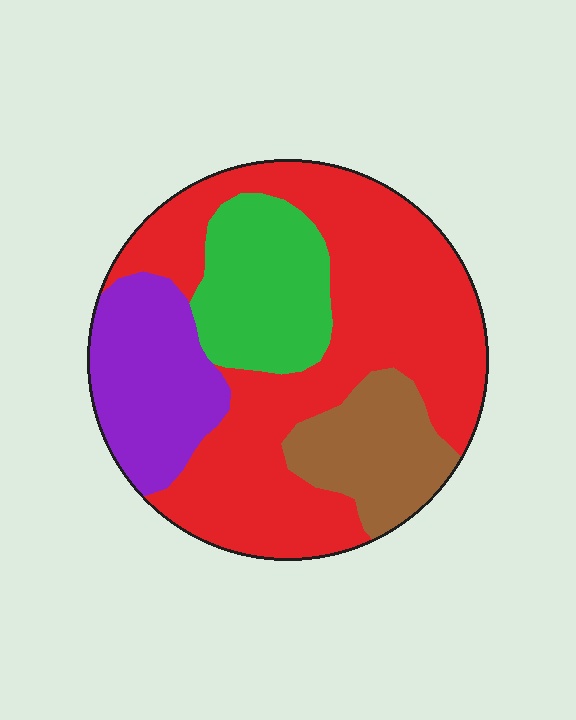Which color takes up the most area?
Red, at roughly 55%.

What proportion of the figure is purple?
Purple covers around 15% of the figure.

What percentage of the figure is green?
Green covers about 15% of the figure.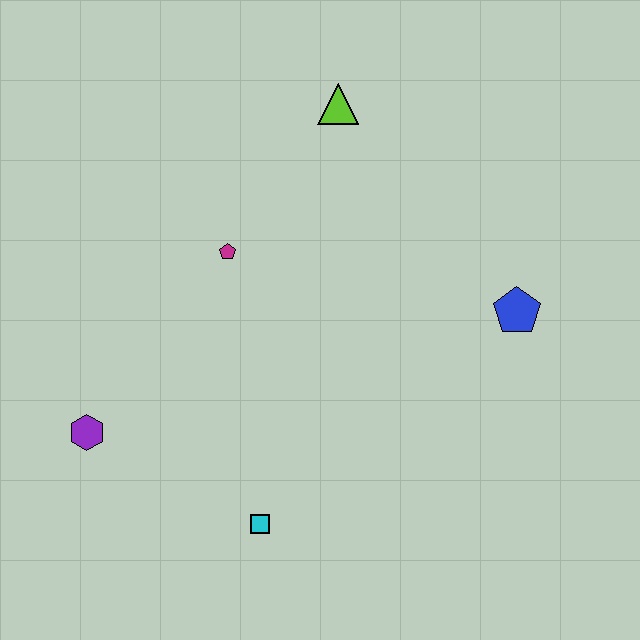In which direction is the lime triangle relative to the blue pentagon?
The lime triangle is above the blue pentagon.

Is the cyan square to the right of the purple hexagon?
Yes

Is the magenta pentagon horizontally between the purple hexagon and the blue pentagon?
Yes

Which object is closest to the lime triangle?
The magenta pentagon is closest to the lime triangle.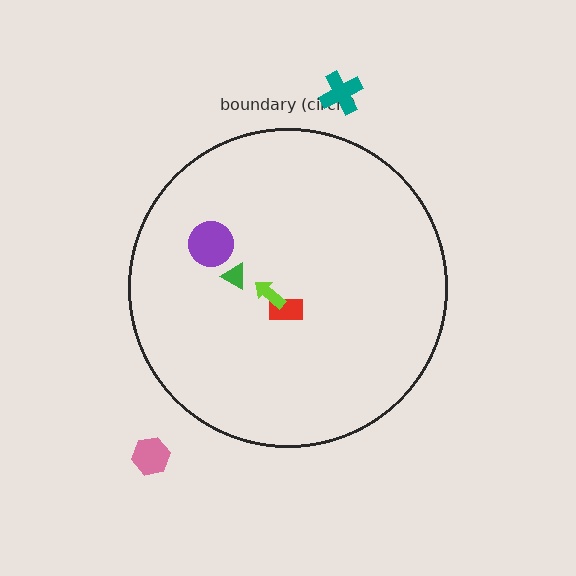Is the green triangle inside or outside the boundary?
Inside.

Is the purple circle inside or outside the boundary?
Inside.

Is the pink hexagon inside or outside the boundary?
Outside.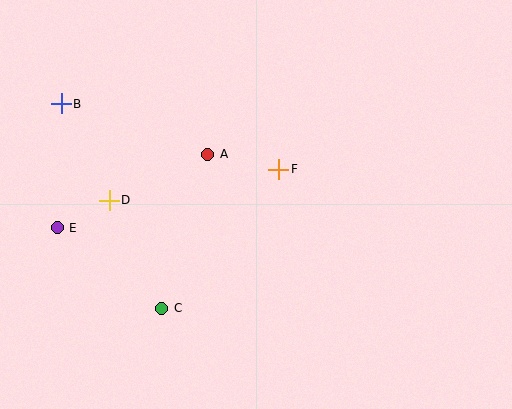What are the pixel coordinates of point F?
Point F is at (279, 169).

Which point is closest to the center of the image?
Point F at (279, 169) is closest to the center.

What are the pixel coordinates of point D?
Point D is at (109, 200).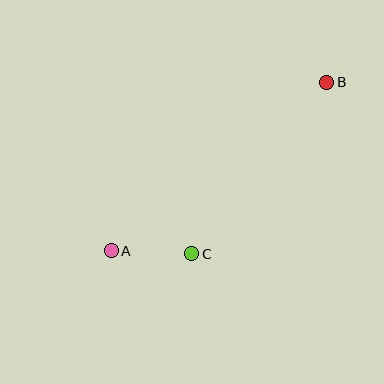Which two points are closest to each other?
Points A and C are closest to each other.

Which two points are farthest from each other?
Points A and B are farthest from each other.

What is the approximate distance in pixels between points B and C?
The distance between B and C is approximately 218 pixels.